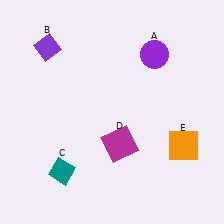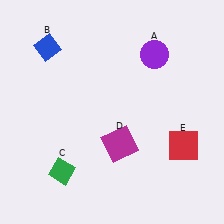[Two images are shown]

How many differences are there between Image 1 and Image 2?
There are 3 differences between the two images.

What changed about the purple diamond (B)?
In Image 1, B is purple. In Image 2, it changed to blue.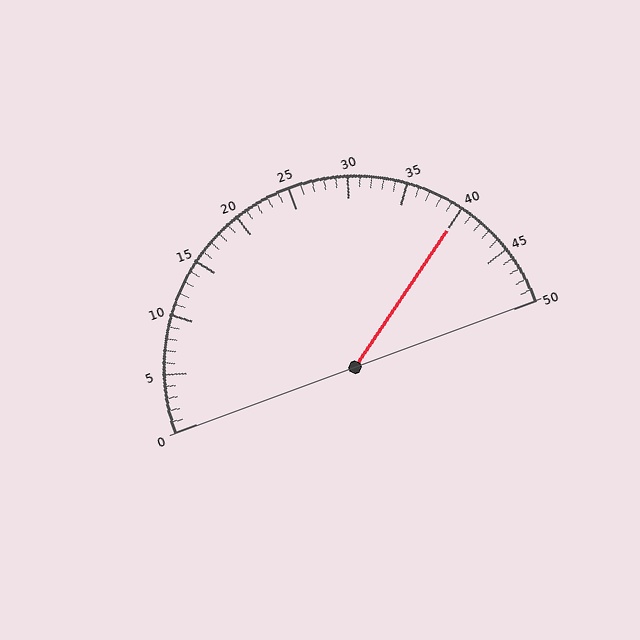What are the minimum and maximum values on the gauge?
The gauge ranges from 0 to 50.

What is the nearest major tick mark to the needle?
The nearest major tick mark is 40.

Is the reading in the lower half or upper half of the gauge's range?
The reading is in the upper half of the range (0 to 50).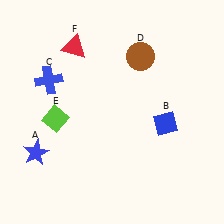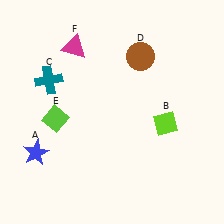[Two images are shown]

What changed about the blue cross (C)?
In Image 1, C is blue. In Image 2, it changed to teal.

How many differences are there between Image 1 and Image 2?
There are 3 differences between the two images.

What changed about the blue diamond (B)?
In Image 1, B is blue. In Image 2, it changed to lime.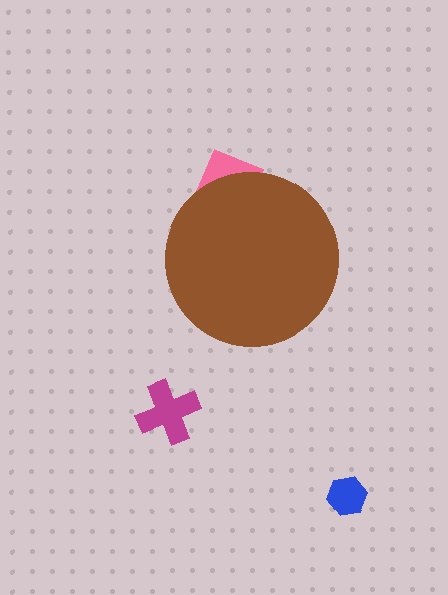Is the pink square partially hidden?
Yes, the pink square is partially hidden behind the brown circle.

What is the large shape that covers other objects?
A brown circle.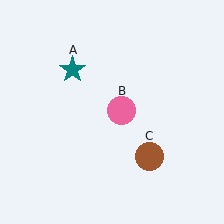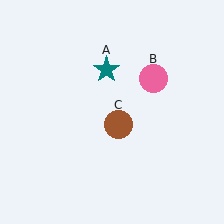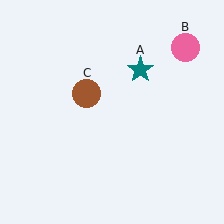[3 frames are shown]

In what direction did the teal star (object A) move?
The teal star (object A) moved right.